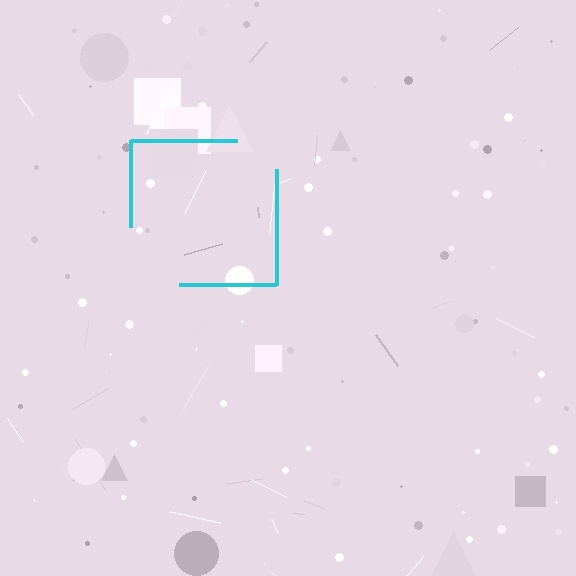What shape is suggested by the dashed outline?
The dashed outline suggests a square.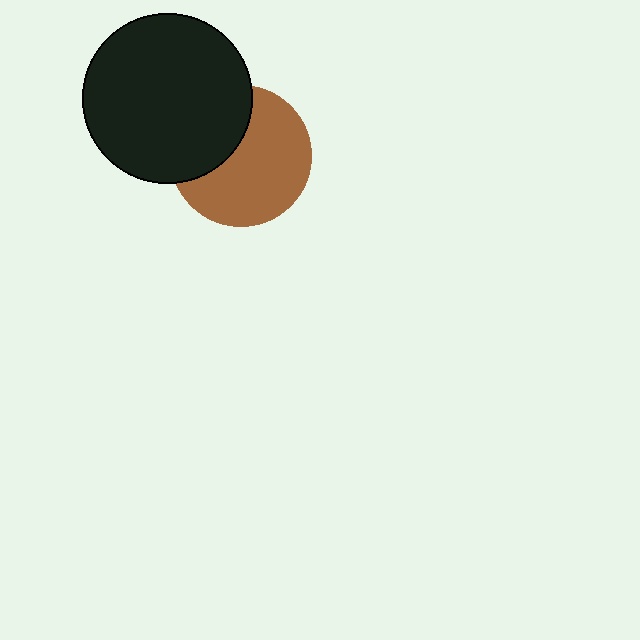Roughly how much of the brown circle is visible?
Most of it is visible (roughly 65%).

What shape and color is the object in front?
The object in front is a black circle.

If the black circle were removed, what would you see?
You would see the complete brown circle.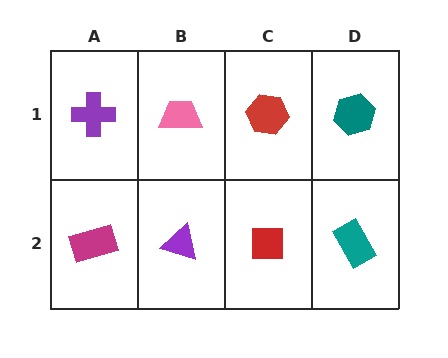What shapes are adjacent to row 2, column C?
A red hexagon (row 1, column C), a purple triangle (row 2, column B), a teal rectangle (row 2, column D).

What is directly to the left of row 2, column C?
A purple triangle.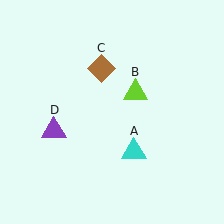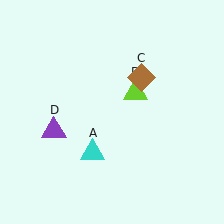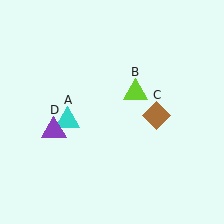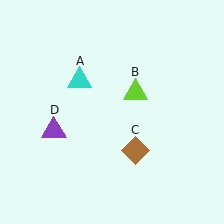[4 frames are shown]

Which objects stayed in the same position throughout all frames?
Lime triangle (object B) and purple triangle (object D) remained stationary.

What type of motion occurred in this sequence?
The cyan triangle (object A), brown diamond (object C) rotated clockwise around the center of the scene.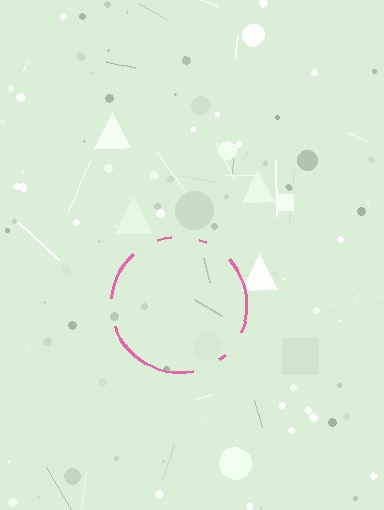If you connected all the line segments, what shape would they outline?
They would outline a circle.